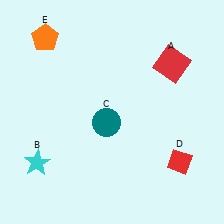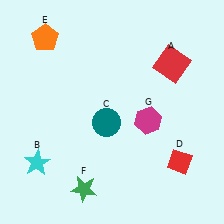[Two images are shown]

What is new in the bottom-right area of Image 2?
A magenta hexagon (G) was added in the bottom-right area of Image 2.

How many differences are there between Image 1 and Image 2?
There are 2 differences between the two images.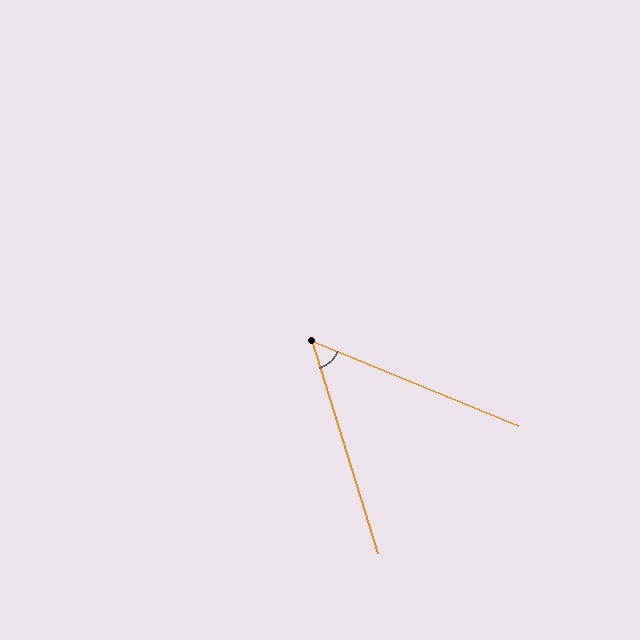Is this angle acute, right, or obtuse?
It is acute.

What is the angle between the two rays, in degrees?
Approximately 50 degrees.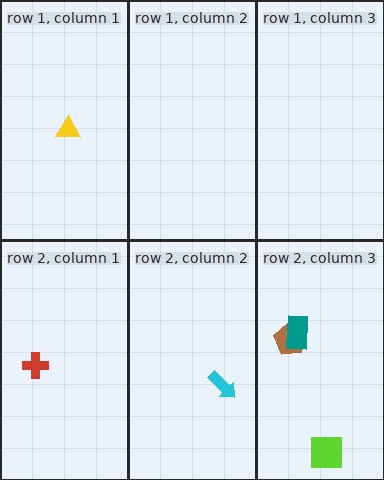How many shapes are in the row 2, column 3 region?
3.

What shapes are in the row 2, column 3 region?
The brown pentagon, the lime square, the teal rectangle.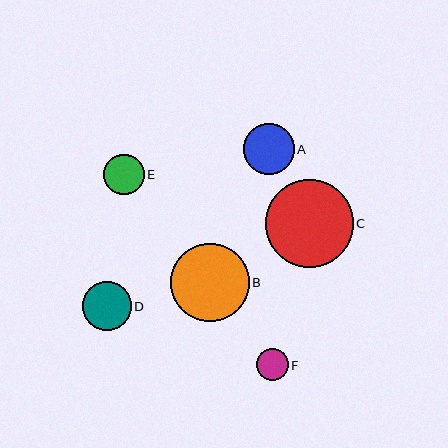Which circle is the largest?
Circle C is the largest with a size of approximately 88 pixels.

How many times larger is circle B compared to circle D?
Circle B is approximately 1.6 times the size of circle D.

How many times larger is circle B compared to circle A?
Circle B is approximately 1.5 times the size of circle A.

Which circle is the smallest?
Circle F is the smallest with a size of approximately 32 pixels.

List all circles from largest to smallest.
From largest to smallest: C, B, A, D, E, F.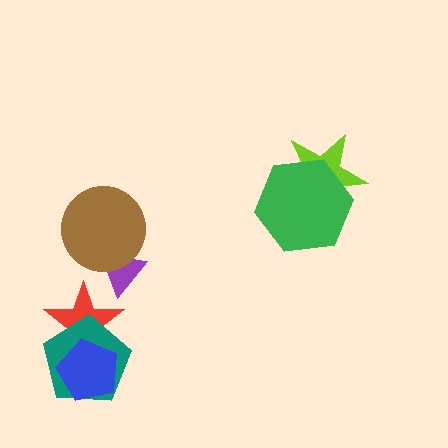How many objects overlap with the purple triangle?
1 object overlaps with the purple triangle.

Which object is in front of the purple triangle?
The brown circle is in front of the purple triangle.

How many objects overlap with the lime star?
1 object overlaps with the lime star.